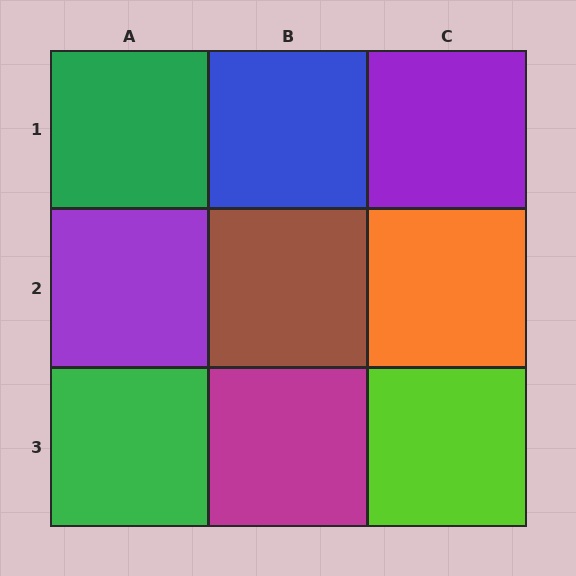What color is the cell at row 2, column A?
Purple.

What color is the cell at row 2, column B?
Brown.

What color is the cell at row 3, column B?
Magenta.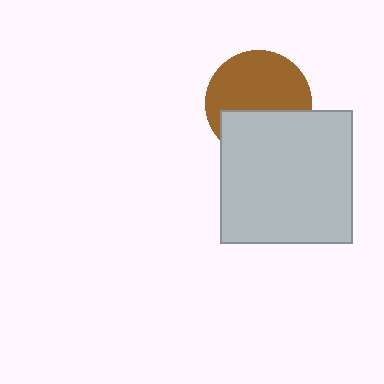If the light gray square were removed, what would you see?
You would see the complete brown circle.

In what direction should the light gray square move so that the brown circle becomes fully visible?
The light gray square should move down. That is the shortest direction to clear the overlap and leave the brown circle fully visible.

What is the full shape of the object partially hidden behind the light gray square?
The partially hidden object is a brown circle.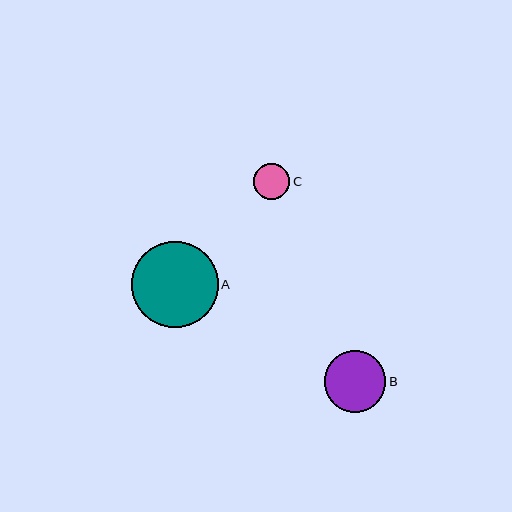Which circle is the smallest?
Circle C is the smallest with a size of approximately 36 pixels.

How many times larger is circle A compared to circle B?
Circle A is approximately 1.4 times the size of circle B.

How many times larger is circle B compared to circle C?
Circle B is approximately 1.7 times the size of circle C.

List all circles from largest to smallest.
From largest to smallest: A, B, C.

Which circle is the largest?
Circle A is the largest with a size of approximately 87 pixels.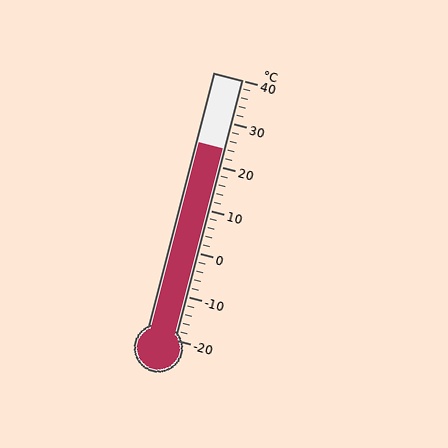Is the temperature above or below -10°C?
The temperature is above -10°C.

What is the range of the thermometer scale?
The thermometer scale ranges from -20°C to 40°C.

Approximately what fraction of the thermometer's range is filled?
The thermometer is filled to approximately 75% of its range.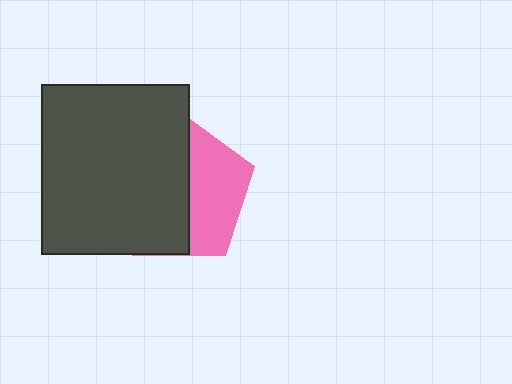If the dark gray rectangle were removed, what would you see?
You would see the complete pink pentagon.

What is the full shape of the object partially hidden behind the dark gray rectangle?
The partially hidden object is a pink pentagon.